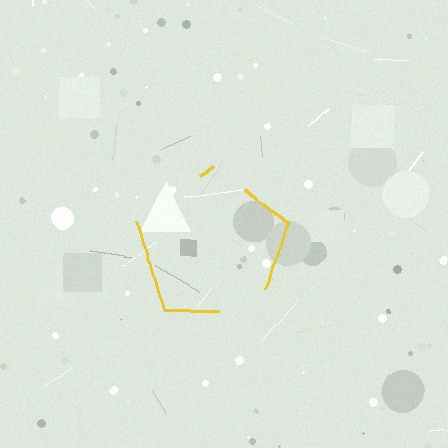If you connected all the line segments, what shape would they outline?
They would outline a pentagon.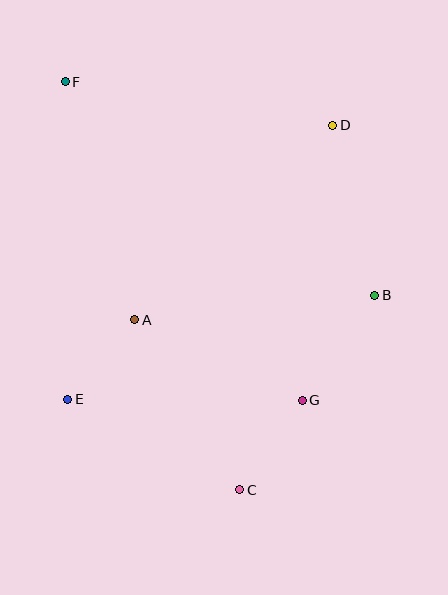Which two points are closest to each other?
Points A and E are closest to each other.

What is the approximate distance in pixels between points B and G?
The distance between B and G is approximately 127 pixels.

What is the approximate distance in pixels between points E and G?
The distance between E and G is approximately 235 pixels.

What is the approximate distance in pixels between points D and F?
The distance between D and F is approximately 271 pixels.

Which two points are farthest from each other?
Points C and F are farthest from each other.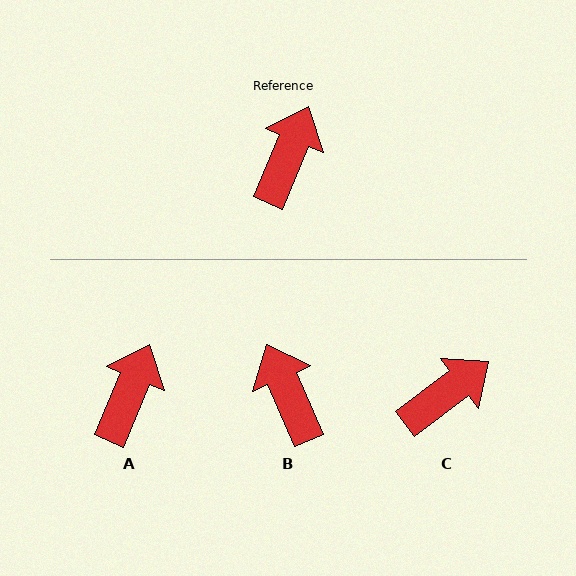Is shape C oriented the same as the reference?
No, it is off by about 30 degrees.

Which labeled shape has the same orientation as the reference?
A.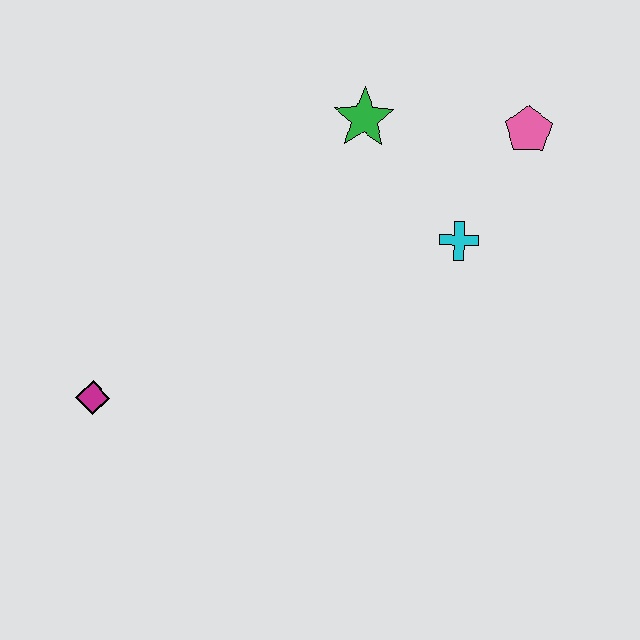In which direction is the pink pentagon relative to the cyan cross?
The pink pentagon is above the cyan cross.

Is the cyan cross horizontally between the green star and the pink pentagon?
Yes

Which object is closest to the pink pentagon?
The cyan cross is closest to the pink pentagon.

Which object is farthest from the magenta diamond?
The pink pentagon is farthest from the magenta diamond.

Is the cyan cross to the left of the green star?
No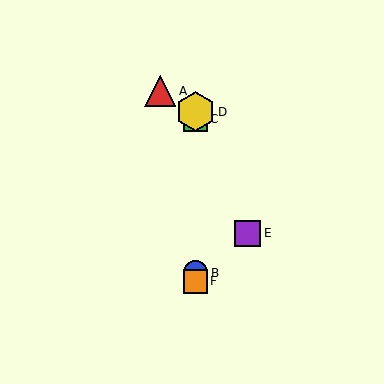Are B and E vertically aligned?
No, B is at x≈195 and E is at x≈248.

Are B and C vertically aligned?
Yes, both are at x≈195.